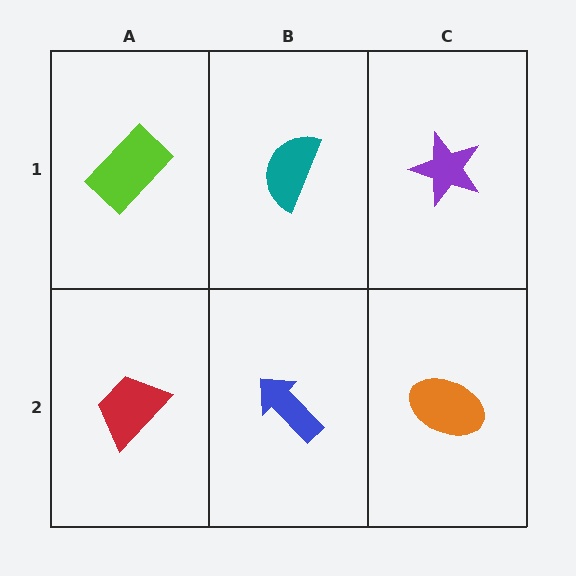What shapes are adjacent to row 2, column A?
A lime rectangle (row 1, column A), a blue arrow (row 2, column B).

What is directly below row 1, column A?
A red trapezoid.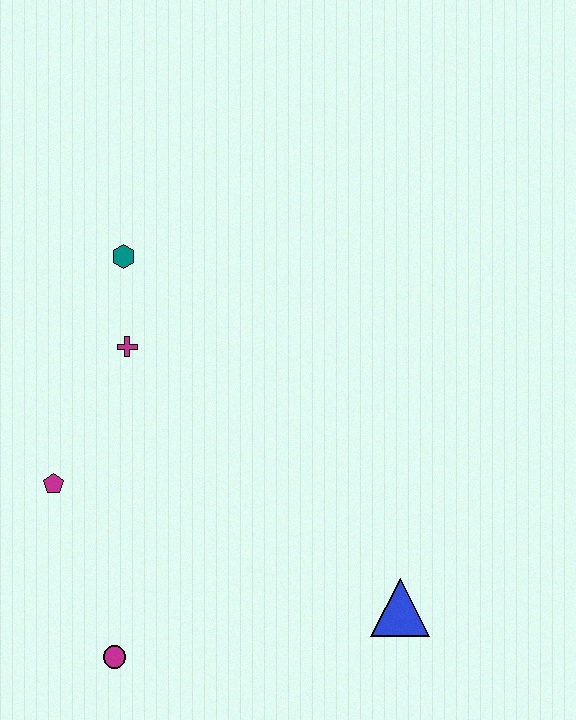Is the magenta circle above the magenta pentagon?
No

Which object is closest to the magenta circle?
The magenta pentagon is closest to the magenta circle.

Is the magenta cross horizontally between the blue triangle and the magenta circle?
Yes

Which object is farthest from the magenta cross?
The blue triangle is farthest from the magenta cross.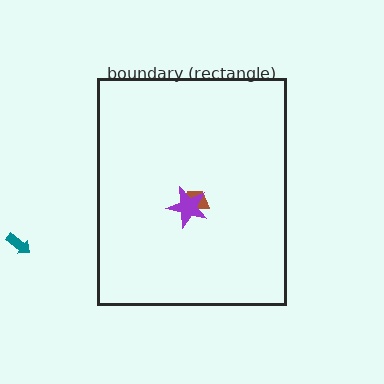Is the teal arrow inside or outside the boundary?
Outside.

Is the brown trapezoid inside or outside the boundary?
Inside.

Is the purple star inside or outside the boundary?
Inside.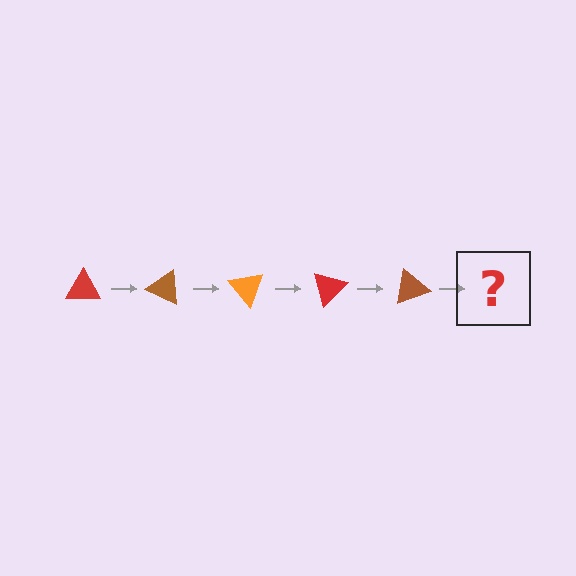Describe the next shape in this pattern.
It should be an orange triangle, rotated 125 degrees from the start.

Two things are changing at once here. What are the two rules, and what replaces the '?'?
The two rules are that it rotates 25 degrees each step and the color cycles through red, brown, and orange. The '?' should be an orange triangle, rotated 125 degrees from the start.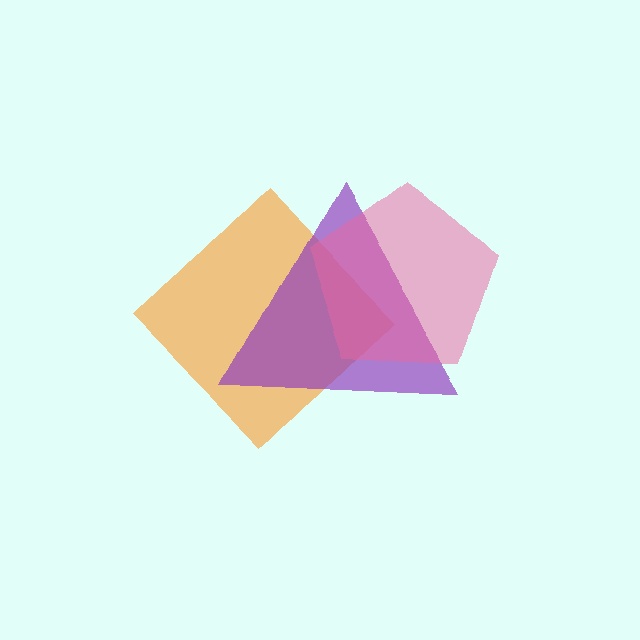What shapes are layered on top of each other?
The layered shapes are: an orange diamond, a purple triangle, a pink pentagon.